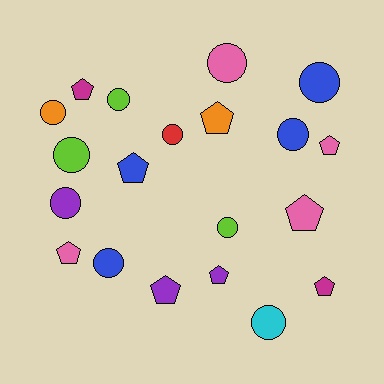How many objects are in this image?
There are 20 objects.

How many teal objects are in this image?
There are no teal objects.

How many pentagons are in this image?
There are 9 pentagons.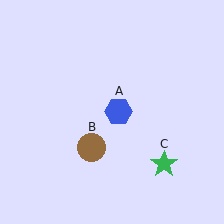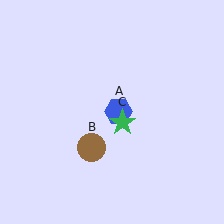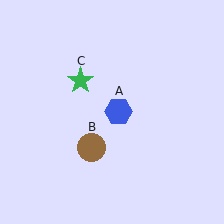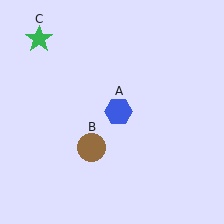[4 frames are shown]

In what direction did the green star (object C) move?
The green star (object C) moved up and to the left.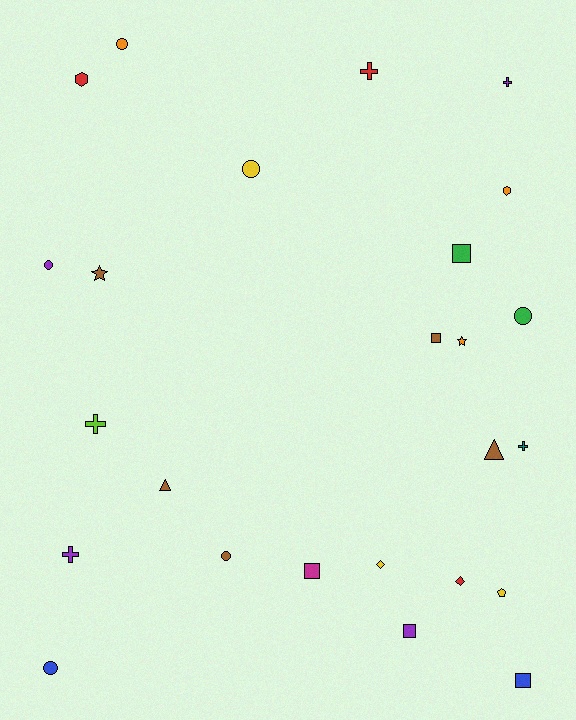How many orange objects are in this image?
There are 3 orange objects.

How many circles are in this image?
There are 6 circles.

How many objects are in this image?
There are 25 objects.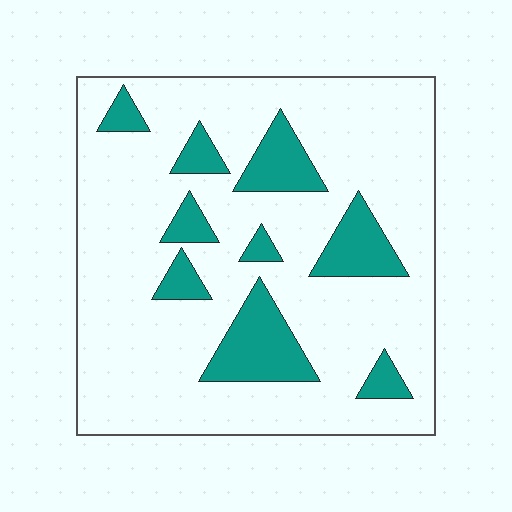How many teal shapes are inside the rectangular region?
9.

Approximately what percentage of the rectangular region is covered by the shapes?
Approximately 20%.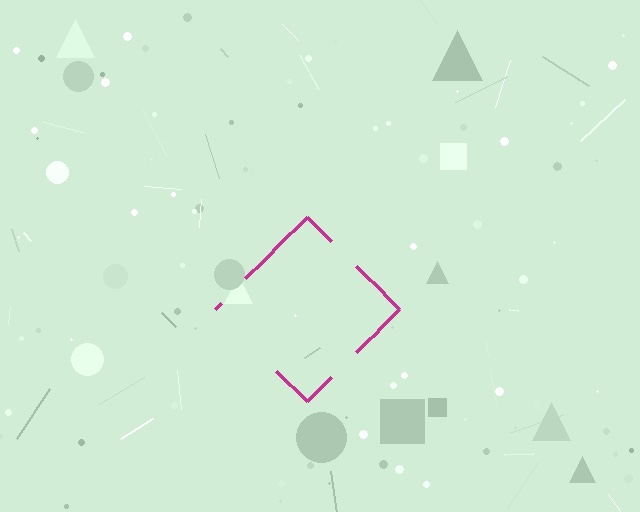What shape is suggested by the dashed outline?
The dashed outline suggests a diamond.